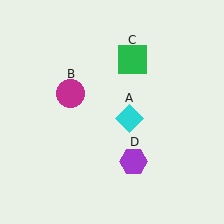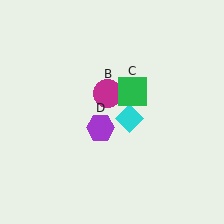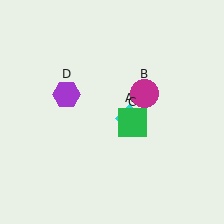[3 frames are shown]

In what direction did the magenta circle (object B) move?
The magenta circle (object B) moved right.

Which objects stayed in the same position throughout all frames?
Cyan diamond (object A) remained stationary.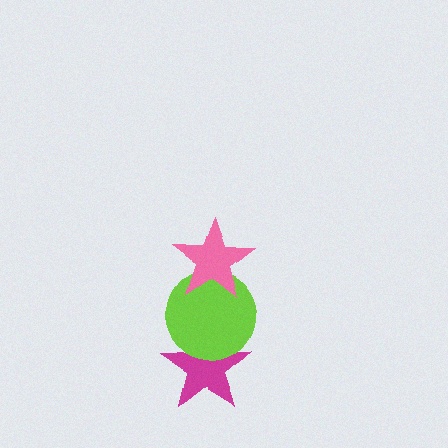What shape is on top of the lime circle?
The pink star is on top of the lime circle.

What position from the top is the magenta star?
The magenta star is 3rd from the top.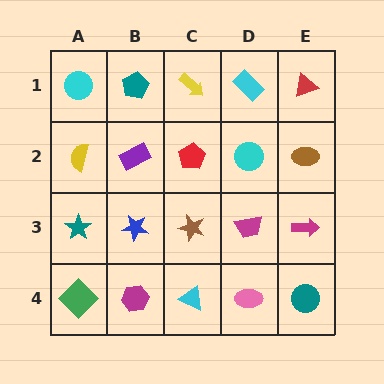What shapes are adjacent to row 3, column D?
A cyan circle (row 2, column D), a pink ellipse (row 4, column D), a brown star (row 3, column C), a magenta arrow (row 3, column E).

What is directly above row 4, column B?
A blue star.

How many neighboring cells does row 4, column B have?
3.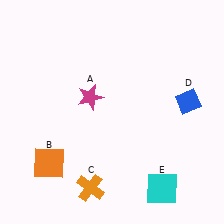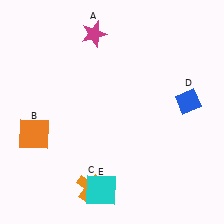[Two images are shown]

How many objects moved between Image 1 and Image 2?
3 objects moved between the two images.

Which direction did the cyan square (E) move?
The cyan square (E) moved left.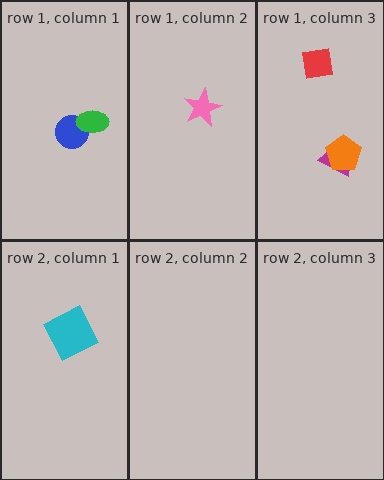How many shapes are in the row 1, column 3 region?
3.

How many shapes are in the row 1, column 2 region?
1.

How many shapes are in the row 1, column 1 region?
2.